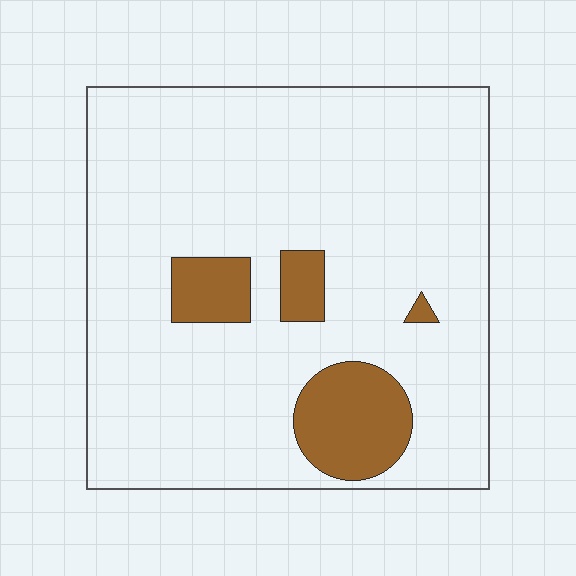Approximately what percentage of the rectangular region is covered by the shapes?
Approximately 15%.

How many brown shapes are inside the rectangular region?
4.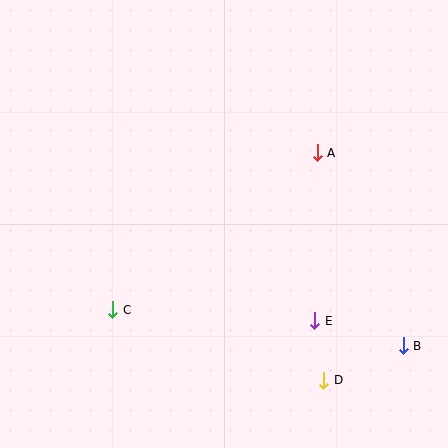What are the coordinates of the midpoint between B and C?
The midpoint between B and C is at (258, 328).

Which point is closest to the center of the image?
Point A at (317, 153) is closest to the center.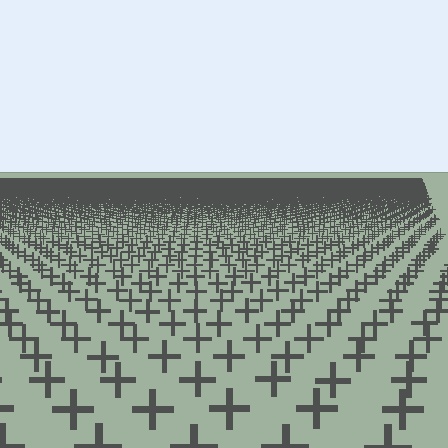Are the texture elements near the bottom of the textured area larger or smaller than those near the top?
Larger. Near the bottom, elements are closer to the viewer and appear at a bigger on-screen size.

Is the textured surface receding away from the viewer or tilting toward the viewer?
The surface is receding away from the viewer. Texture elements get smaller and denser toward the top.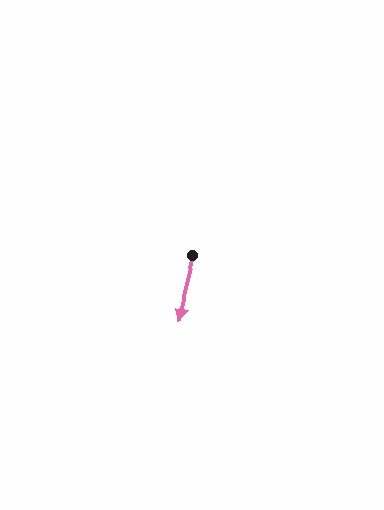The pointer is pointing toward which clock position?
Roughly 6 o'clock.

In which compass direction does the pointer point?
South.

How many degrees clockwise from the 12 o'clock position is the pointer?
Approximately 193 degrees.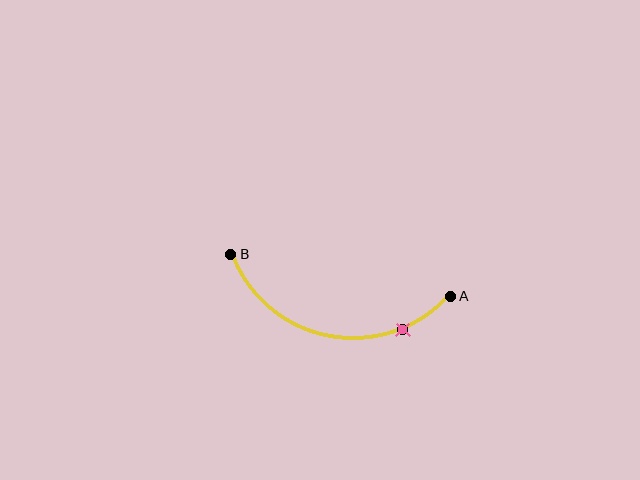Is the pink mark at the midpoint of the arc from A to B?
No. The pink mark lies on the arc but is closer to endpoint A. The arc midpoint would be at the point on the curve equidistant along the arc from both A and B.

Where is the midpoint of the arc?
The arc midpoint is the point on the curve farthest from the straight line joining A and B. It sits below that line.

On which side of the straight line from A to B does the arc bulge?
The arc bulges below the straight line connecting A and B.